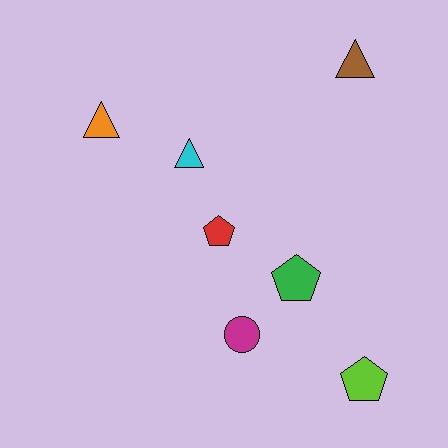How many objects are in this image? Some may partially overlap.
There are 7 objects.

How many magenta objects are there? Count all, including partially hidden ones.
There is 1 magenta object.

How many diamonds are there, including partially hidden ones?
There are no diamonds.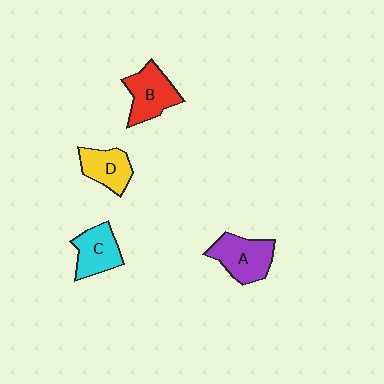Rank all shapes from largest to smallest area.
From largest to smallest: A (purple), B (red), C (cyan), D (yellow).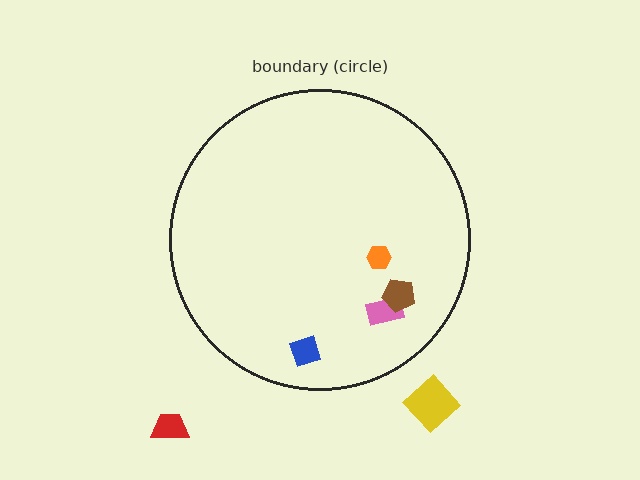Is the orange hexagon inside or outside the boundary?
Inside.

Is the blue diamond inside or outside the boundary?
Inside.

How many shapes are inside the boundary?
4 inside, 2 outside.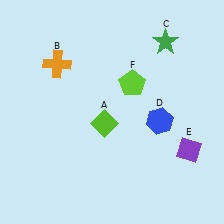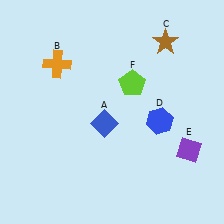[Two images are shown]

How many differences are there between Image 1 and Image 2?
There are 2 differences between the two images.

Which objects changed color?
A changed from lime to blue. C changed from green to brown.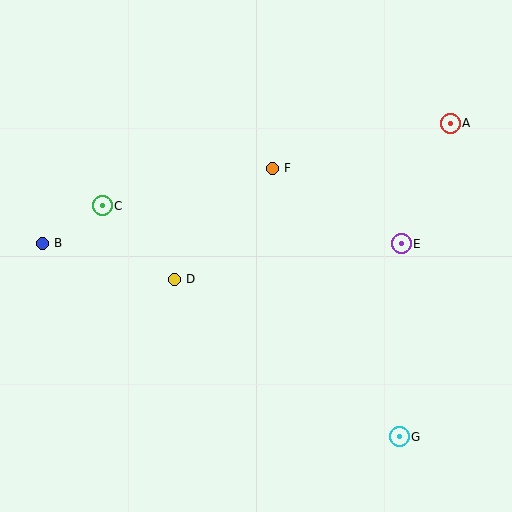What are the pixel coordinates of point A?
Point A is at (450, 123).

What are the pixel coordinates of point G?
Point G is at (399, 437).